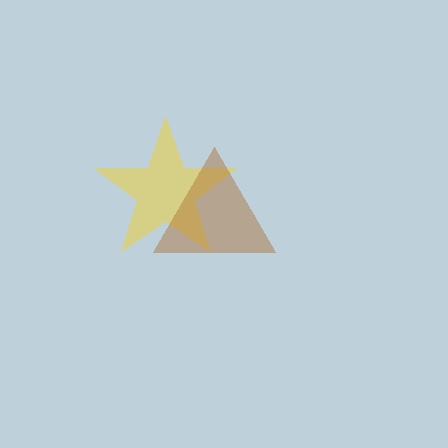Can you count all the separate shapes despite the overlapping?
Yes, there are 2 separate shapes.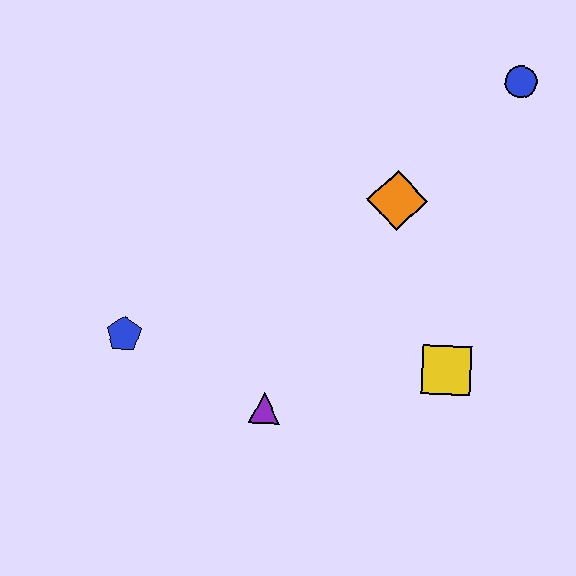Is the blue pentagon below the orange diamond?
Yes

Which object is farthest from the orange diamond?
The blue pentagon is farthest from the orange diamond.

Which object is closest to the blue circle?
The orange diamond is closest to the blue circle.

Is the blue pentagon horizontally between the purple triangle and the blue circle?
No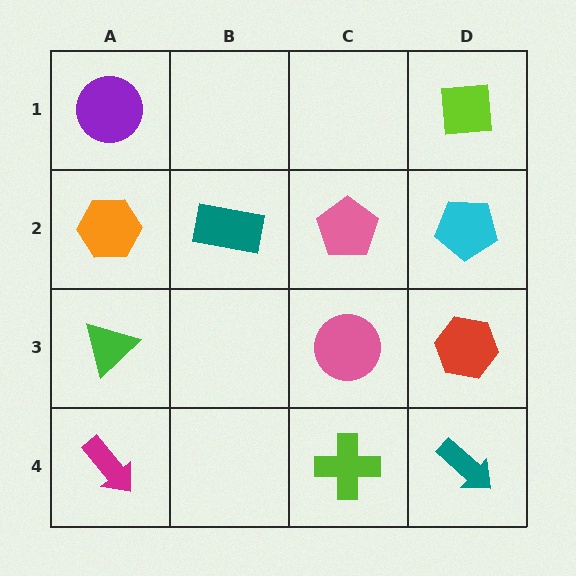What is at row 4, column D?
A teal arrow.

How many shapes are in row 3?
3 shapes.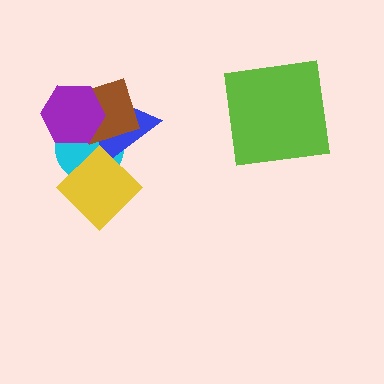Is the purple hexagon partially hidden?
No, no other shape covers it.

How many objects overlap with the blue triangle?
4 objects overlap with the blue triangle.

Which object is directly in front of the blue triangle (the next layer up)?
The yellow diamond is directly in front of the blue triangle.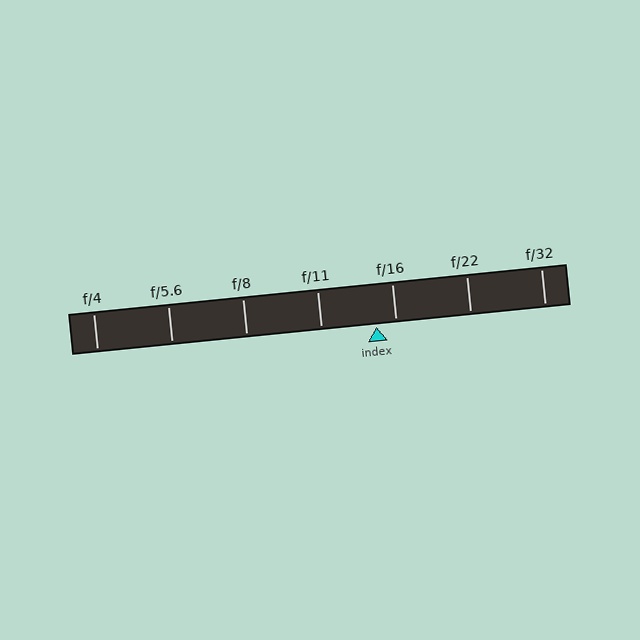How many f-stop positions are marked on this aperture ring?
There are 7 f-stop positions marked.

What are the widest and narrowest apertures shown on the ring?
The widest aperture shown is f/4 and the narrowest is f/32.